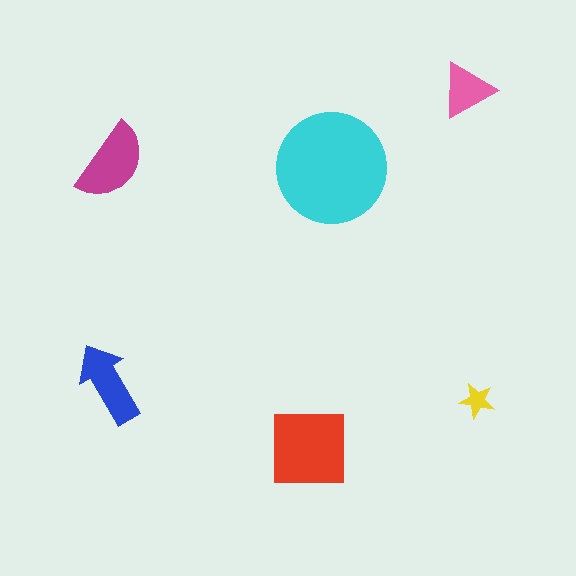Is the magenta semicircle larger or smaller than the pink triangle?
Larger.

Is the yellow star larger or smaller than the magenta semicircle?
Smaller.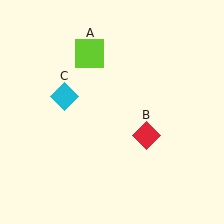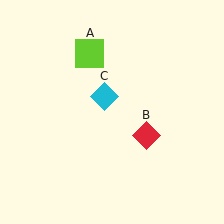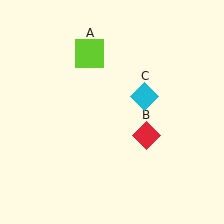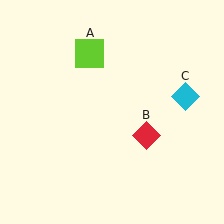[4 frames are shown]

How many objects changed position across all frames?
1 object changed position: cyan diamond (object C).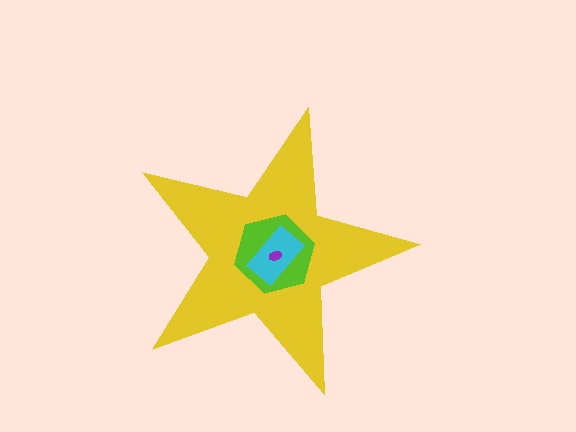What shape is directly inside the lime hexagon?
The cyan rectangle.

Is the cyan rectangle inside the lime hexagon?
Yes.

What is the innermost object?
The purple ellipse.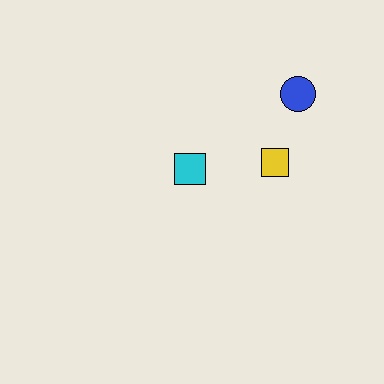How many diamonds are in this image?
There are no diamonds.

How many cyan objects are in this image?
There is 1 cyan object.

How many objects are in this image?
There are 3 objects.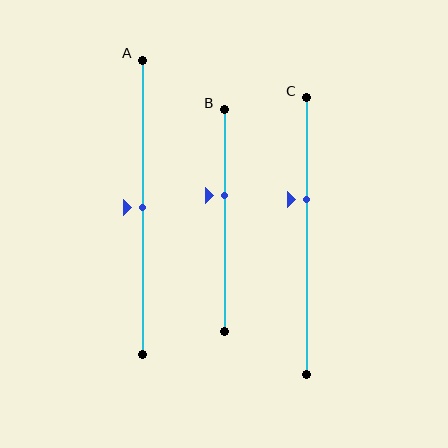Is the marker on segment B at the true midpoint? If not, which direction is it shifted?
No, the marker on segment B is shifted upward by about 11% of the segment length.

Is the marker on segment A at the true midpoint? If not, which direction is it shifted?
Yes, the marker on segment A is at the true midpoint.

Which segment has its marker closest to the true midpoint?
Segment A has its marker closest to the true midpoint.